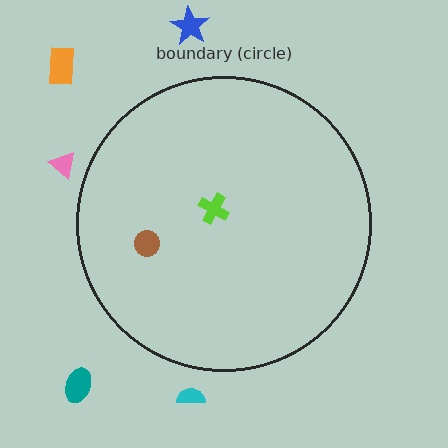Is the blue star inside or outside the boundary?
Outside.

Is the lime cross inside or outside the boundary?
Inside.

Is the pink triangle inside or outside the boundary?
Outside.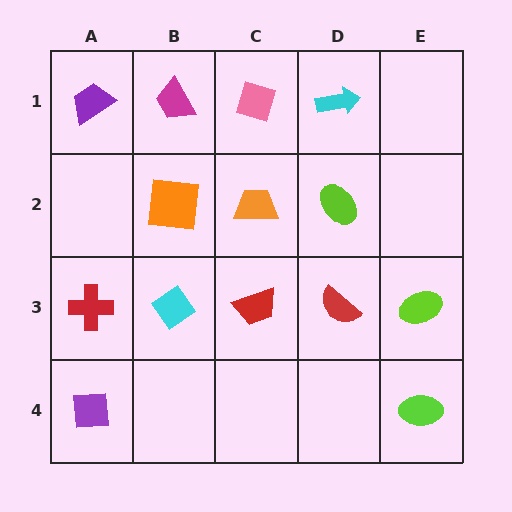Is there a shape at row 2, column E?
No, that cell is empty.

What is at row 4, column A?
A purple square.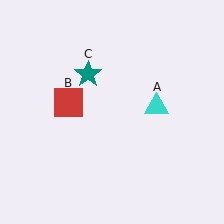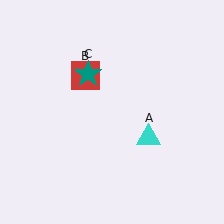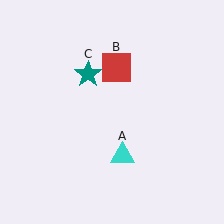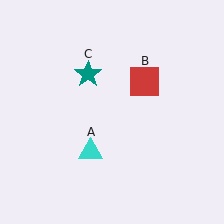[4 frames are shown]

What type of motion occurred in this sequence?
The cyan triangle (object A), red square (object B) rotated clockwise around the center of the scene.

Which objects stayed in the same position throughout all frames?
Teal star (object C) remained stationary.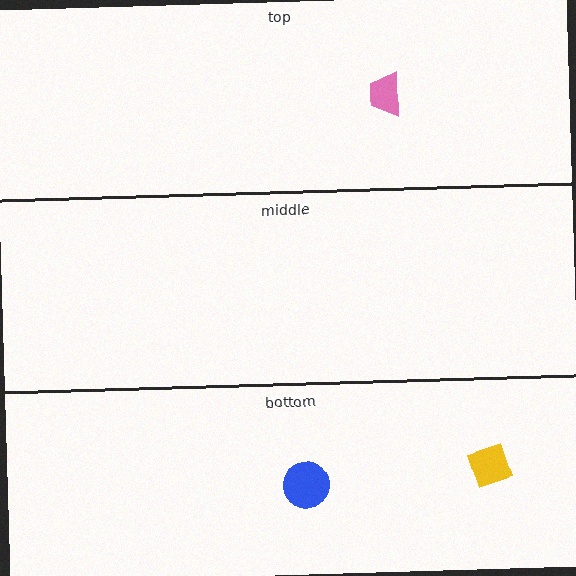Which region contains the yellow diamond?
The bottom region.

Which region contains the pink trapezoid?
The top region.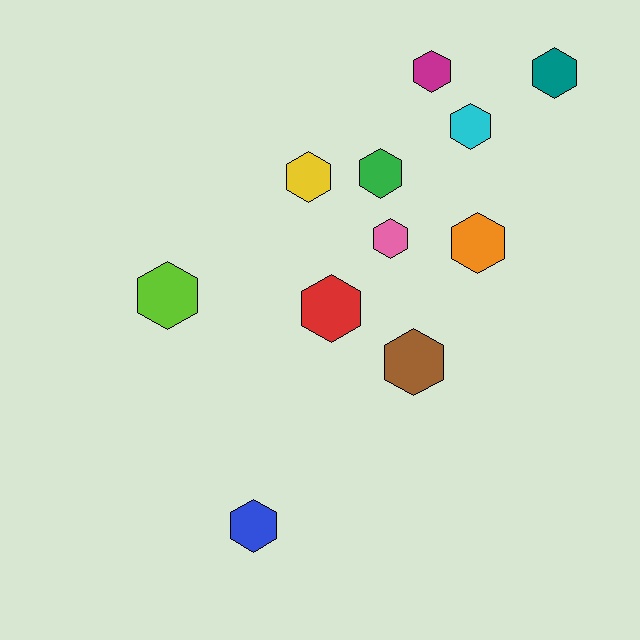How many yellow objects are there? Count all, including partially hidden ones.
There is 1 yellow object.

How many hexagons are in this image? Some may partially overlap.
There are 11 hexagons.